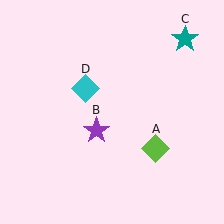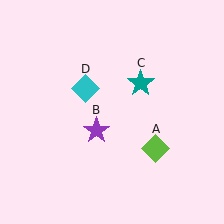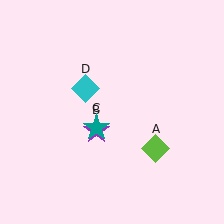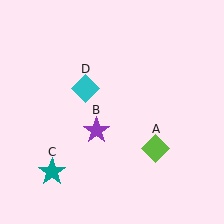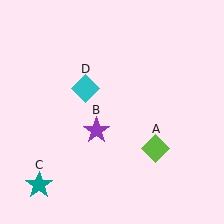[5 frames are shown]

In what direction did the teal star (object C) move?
The teal star (object C) moved down and to the left.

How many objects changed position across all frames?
1 object changed position: teal star (object C).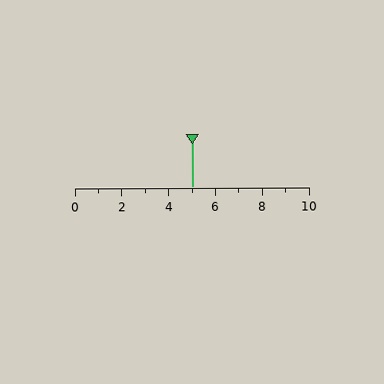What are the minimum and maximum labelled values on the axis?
The axis runs from 0 to 10.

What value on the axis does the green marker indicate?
The marker indicates approximately 5.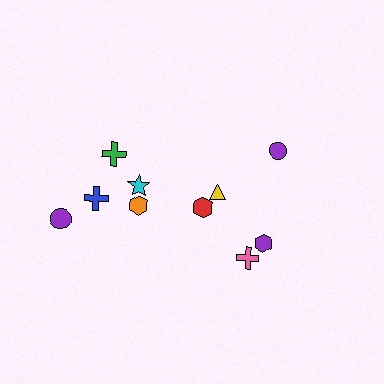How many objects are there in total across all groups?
There are 10 objects.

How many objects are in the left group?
There are 6 objects.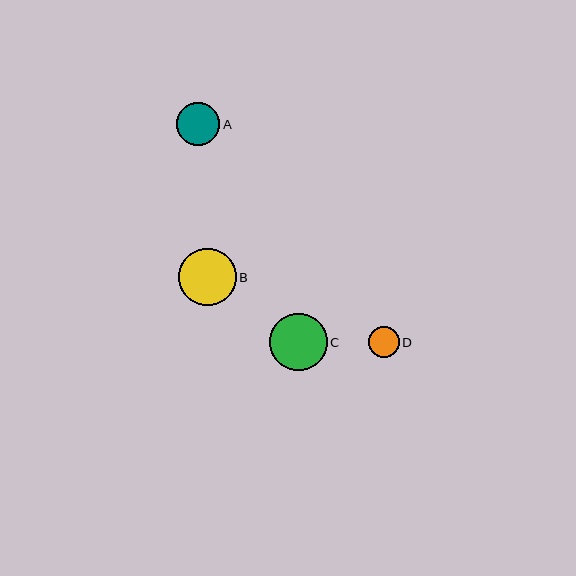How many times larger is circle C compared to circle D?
Circle C is approximately 1.9 times the size of circle D.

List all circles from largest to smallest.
From largest to smallest: B, C, A, D.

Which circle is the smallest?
Circle D is the smallest with a size of approximately 31 pixels.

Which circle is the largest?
Circle B is the largest with a size of approximately 57 pixels.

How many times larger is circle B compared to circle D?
Circle B is approximately 1.9 times the size of circle D.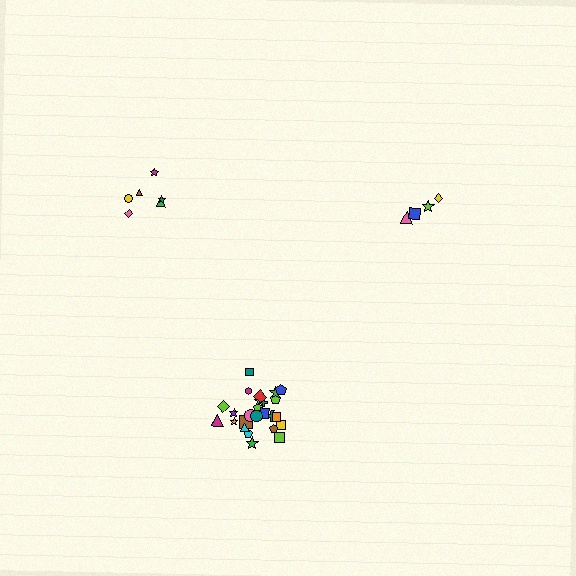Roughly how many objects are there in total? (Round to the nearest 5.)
Roughly 35 objects in total.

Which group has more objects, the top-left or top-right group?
The top-left group.